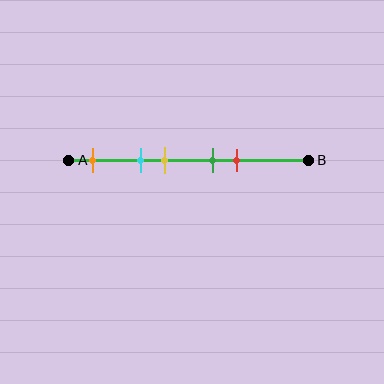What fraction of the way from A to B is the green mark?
The green mark is approximately 60% (0.6) of the way from A to B.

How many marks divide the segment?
There are 5 marks dividing the segment.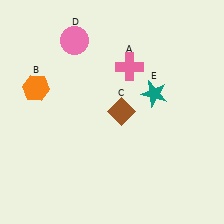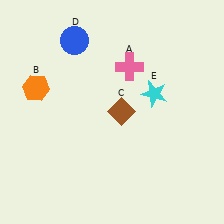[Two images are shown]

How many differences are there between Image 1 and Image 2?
There are 2 differences between the two images.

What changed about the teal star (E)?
In Image 1, E is teal. In Image 2, it changed to cyan.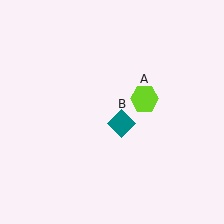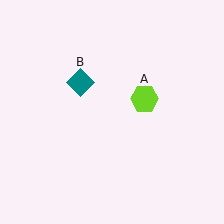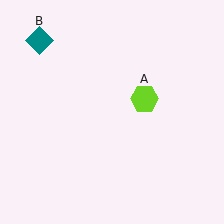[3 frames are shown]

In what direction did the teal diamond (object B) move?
The teal diamond (object B) moved up and to the left.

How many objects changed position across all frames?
1 object changed position: teal diamond (object B).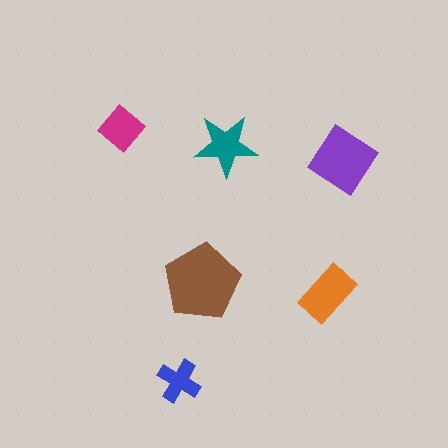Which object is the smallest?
The blue cross.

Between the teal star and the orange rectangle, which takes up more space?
The orange rectangle.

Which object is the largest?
The brown pentagon.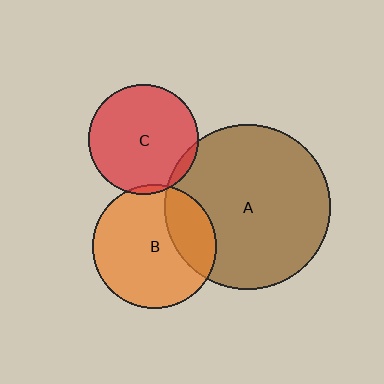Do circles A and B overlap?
Yes.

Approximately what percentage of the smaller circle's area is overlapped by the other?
Approximately 25%.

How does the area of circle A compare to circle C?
Approximately 2.3 times.